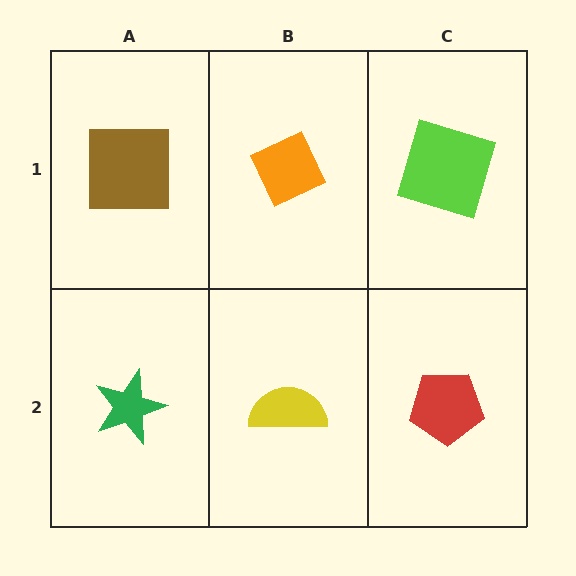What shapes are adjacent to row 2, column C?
A lime square (row 1, column C), a yellow semicircle (row 2, column B).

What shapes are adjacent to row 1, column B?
A yellow semicircle (row 2, column B), a brown square (row 1, column A), a lime square (row 1, column C).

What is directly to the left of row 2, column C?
A yellow semicircle.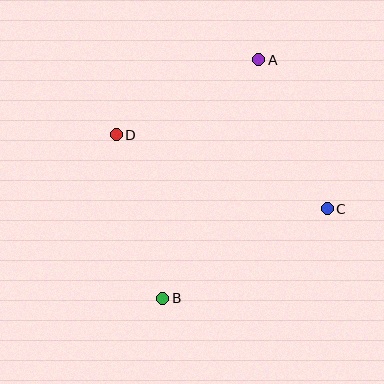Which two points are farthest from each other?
Points A and B are farthest from each other.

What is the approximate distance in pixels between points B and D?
The distance between B and D is approximately 170 pixels.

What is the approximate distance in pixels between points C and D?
The distance between C and D is approximately 223 pixels.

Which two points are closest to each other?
Points A and D are closest to each other.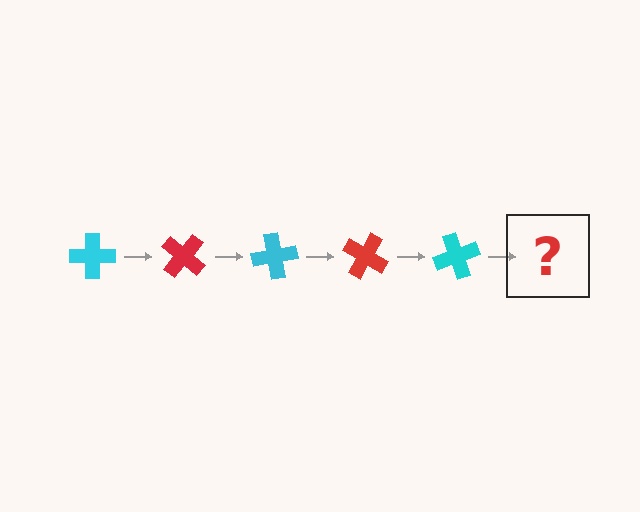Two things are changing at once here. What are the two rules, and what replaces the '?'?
The two rules are that it rotates 40 degrees each step and the color cycles through cyan and red. The '?' should be a red cross, rotated 200 degrees from the start.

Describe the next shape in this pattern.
It should be a red cross, rotated 200 degrees from the start.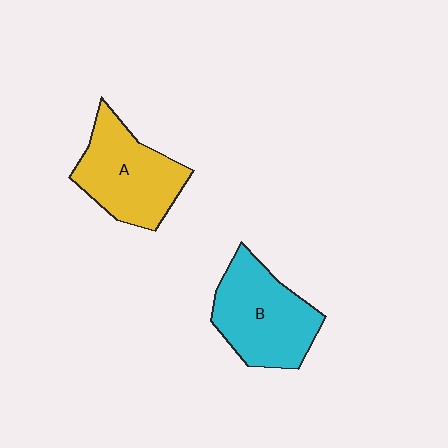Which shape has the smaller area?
Shape A (yellow).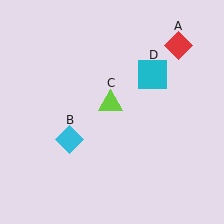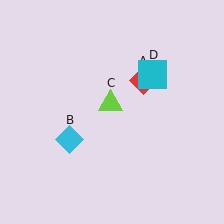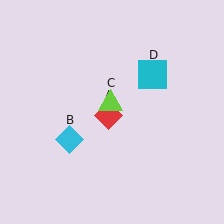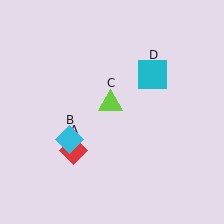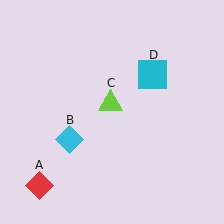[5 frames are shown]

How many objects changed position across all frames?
1 object changed position: red diamond (object A).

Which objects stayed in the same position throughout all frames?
Cyan diamond (object B) and lime triangle (object C) and cyan square (object D) remained stationary.